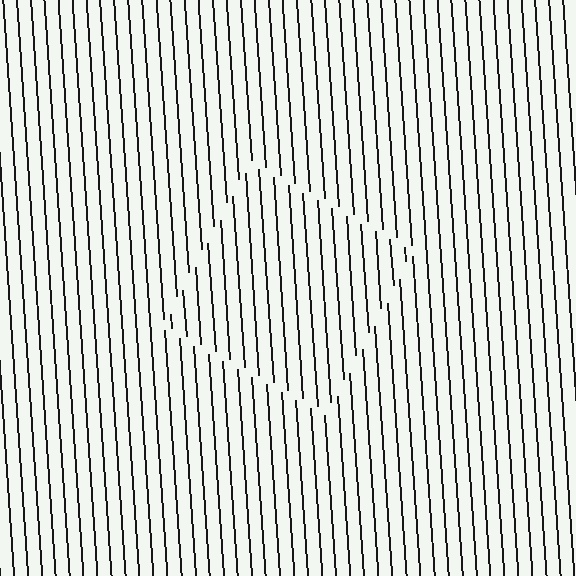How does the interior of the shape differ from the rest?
The interior of the shape contains the same grating, shifted by half a period — the contour is defined by the phase discontinuity where line-ends from the inner and outer gratings abut.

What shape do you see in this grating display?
An illusory square. The interior of the shape contains the same grating, shifted by half a period — the contour is defined by the phase discontinuity where line-ends from the inner and outer gratings abut.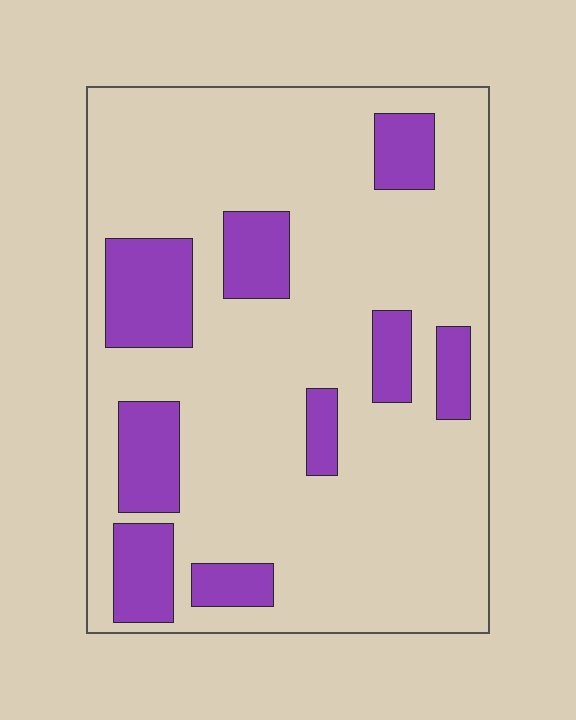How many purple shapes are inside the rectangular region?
9.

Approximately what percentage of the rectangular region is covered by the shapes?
Approximately 20%.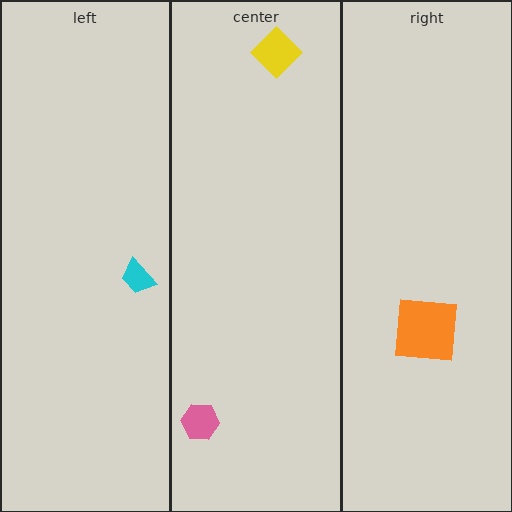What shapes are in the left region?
The cyan trapezoid.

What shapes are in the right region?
The orange square.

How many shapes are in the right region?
1.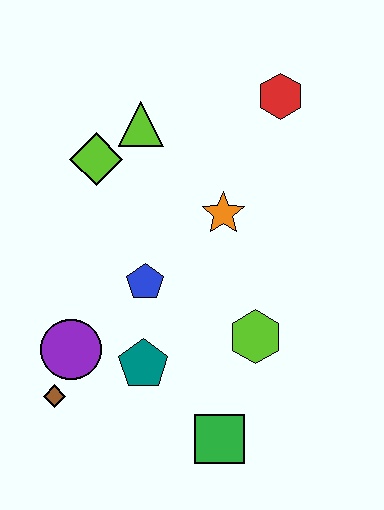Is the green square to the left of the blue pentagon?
No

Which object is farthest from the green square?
The red hexagon is farthest from the green square.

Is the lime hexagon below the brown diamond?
No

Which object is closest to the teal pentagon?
The purple circle is closest to the teal pentagon.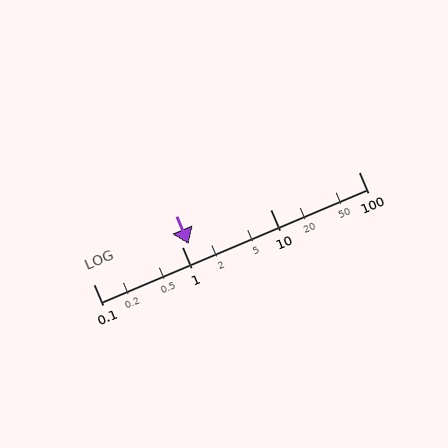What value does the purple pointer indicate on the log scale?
The pointer indicates approximately 1.2.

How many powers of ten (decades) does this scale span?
The scale spans 3 decades, from 0.1 to 100.